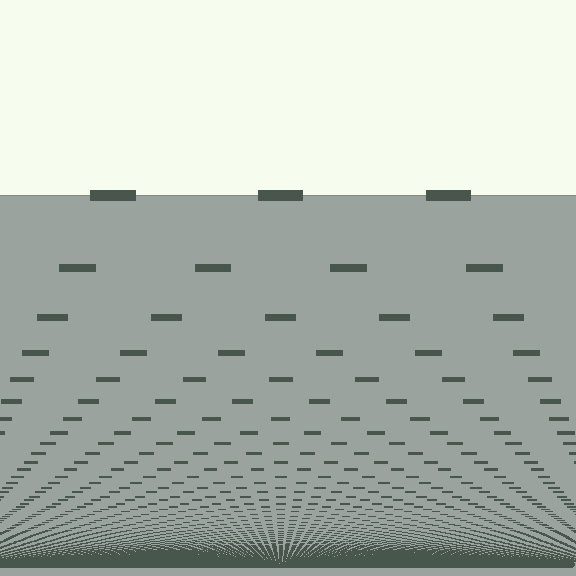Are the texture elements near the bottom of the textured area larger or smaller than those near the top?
Smaller. The gradient is inverted — elements near the bottom are smaller and denser.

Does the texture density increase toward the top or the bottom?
Density increases toward the bottom.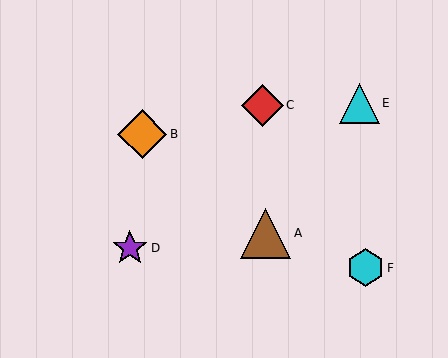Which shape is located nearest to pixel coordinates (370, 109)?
The cyan triangle (labeled E) at (359, 103) is nearest to that location.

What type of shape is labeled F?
Shape F is a cyan hexagon.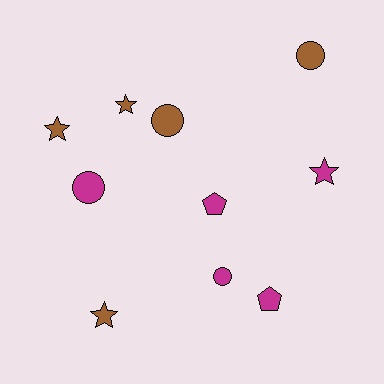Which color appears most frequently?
Brown, with 5 objects.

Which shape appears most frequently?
Circle, with 4 objects.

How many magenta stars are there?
There is 1 magenta star.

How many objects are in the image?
There are 10 objects.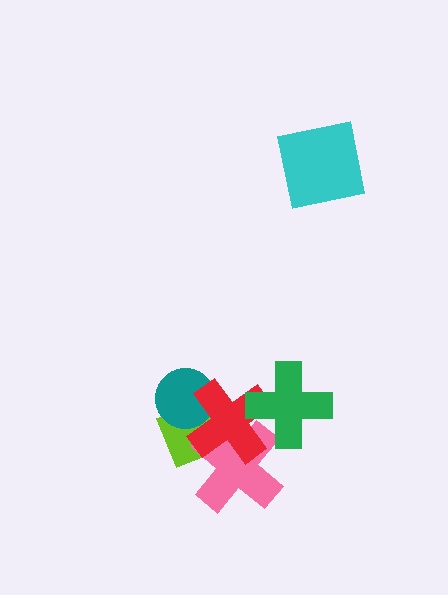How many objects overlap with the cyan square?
0 objects overlap with the cyan square.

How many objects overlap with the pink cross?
3 objects overlap with the pink cross.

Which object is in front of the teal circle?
The red cross is in front of the teal circle.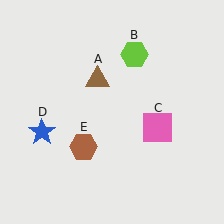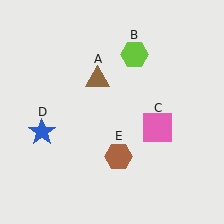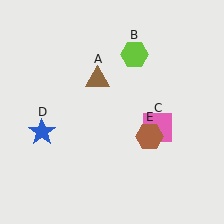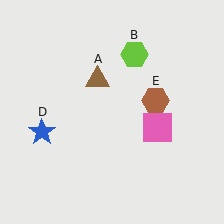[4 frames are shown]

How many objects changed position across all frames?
1 object changed position: brown hexagon (object E).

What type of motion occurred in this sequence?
The brown hexagon (object E) rotated counterclockwise around the center of the scene.